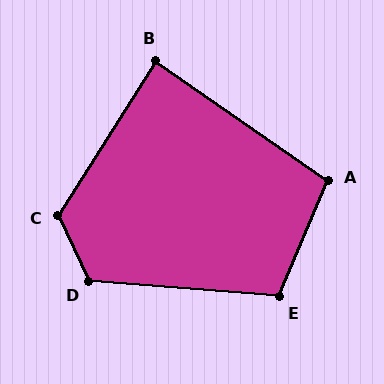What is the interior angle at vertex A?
Approximately 102 degrees (obtuse).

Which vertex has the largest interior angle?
C, at approximately 122 degrees.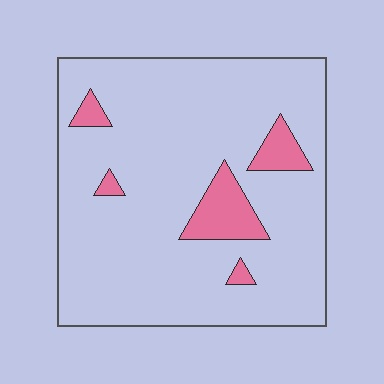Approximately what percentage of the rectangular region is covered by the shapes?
Approximately 10%.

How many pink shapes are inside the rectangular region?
5.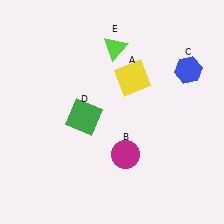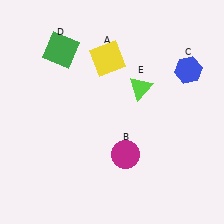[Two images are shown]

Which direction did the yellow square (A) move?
The yellow square (A) moved left.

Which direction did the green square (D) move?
The green square (D) moved up.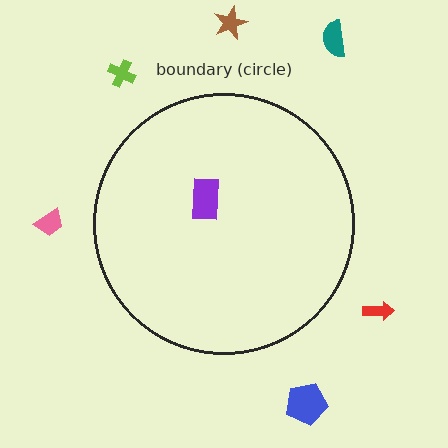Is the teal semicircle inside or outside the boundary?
Outside.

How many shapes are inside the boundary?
1 inside, 6 outside.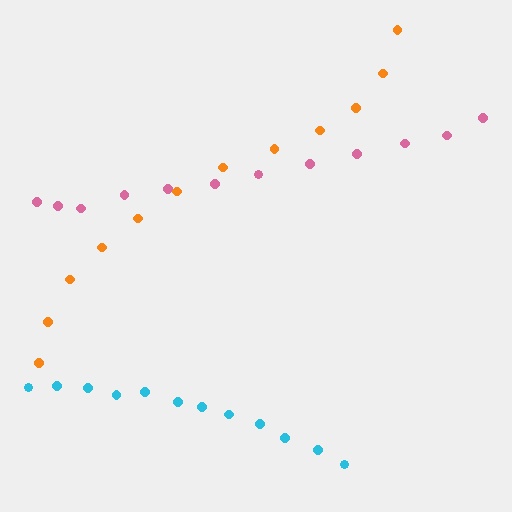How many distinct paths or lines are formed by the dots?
There are 3 distinct paths.